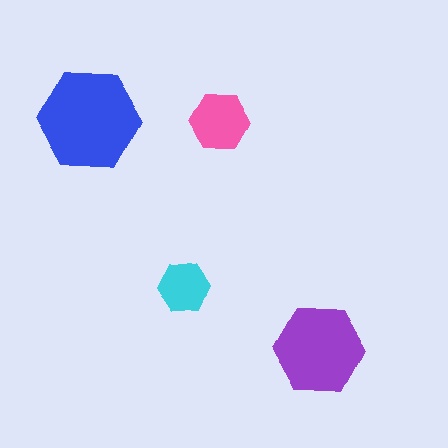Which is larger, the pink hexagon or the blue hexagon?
The blue one.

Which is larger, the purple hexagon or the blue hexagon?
The blue one.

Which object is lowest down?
The purple hexagon is bottommost.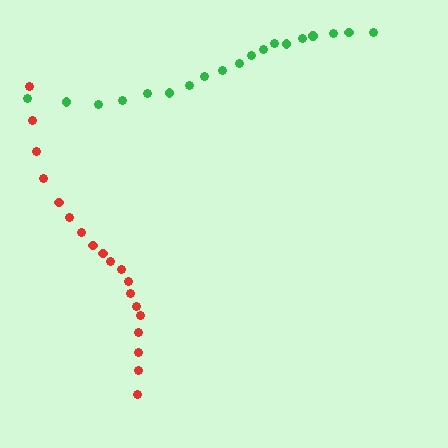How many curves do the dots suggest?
There are 2 distinct paths.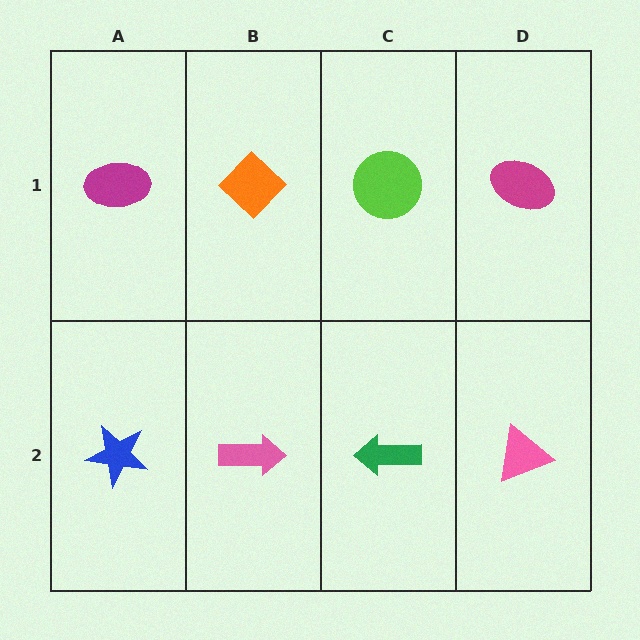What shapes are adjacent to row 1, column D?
A pink triangle (row 2, column D), a lime circle (row 1, column C).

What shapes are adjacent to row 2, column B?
An orange diamond (row 1, column B), a blue star (row 2, column A), a green arrow (row 2, column C).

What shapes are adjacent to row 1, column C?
A green arrow (row 2, column C), an orange diamond (row 1, column B), a magenta ellipse (row 1, column D).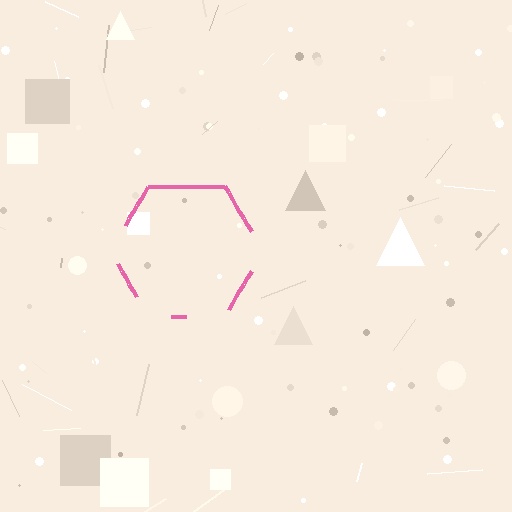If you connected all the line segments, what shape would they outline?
They would outline a hexagon.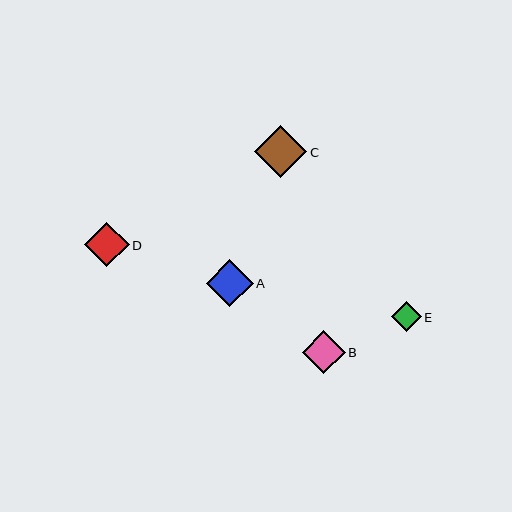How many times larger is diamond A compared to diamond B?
Diamond A is approximately 1.1 times the size of diamond B.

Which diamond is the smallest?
Diamond E is the smallest with a size of approximately 30 pixels.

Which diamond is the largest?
Diamond C is the largest with a size of approximately 52 pixels.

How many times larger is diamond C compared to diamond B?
Diamond C is approximately 1.2 times the size of diamond B.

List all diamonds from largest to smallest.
From largest to smallest: C, A, D, B, E.